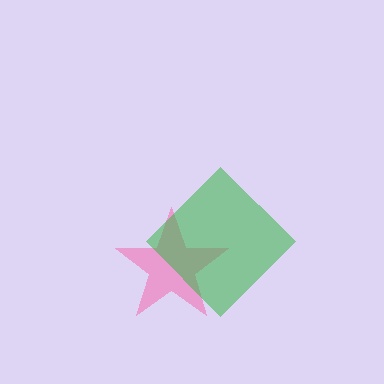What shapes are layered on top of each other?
The layered shapes are: a pink star, a green diamond.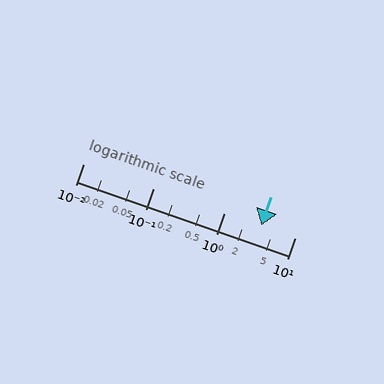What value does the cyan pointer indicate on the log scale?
The pointer indicates approximately 3.3.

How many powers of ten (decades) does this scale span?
The scale spans 3 decades, from 0.01 to 10.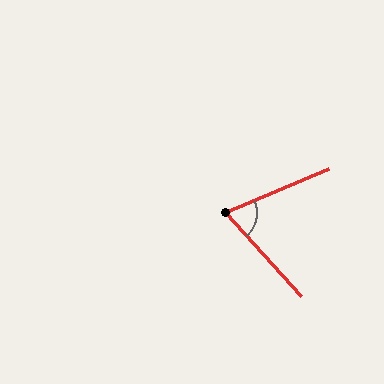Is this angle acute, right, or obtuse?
It is acute.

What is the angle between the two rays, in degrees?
Approximately 71 degrees.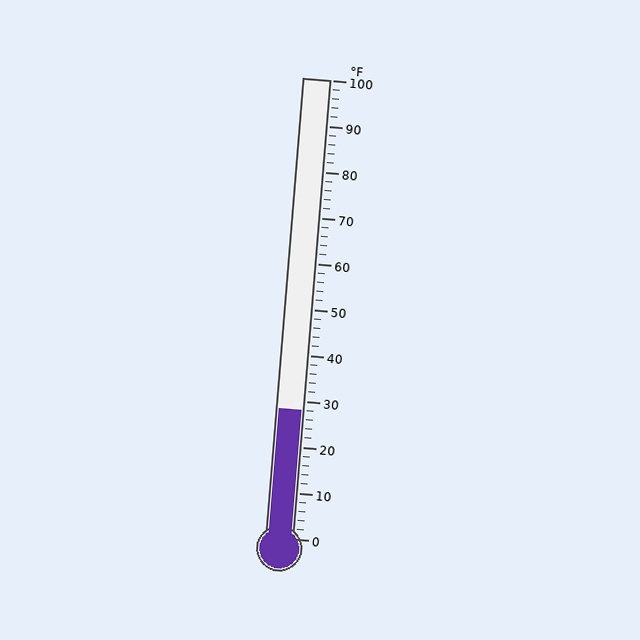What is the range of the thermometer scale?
The thermometer scale ranges from 0°F to 100°F.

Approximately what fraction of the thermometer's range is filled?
The thermometer is filled to approximately 30% of its range.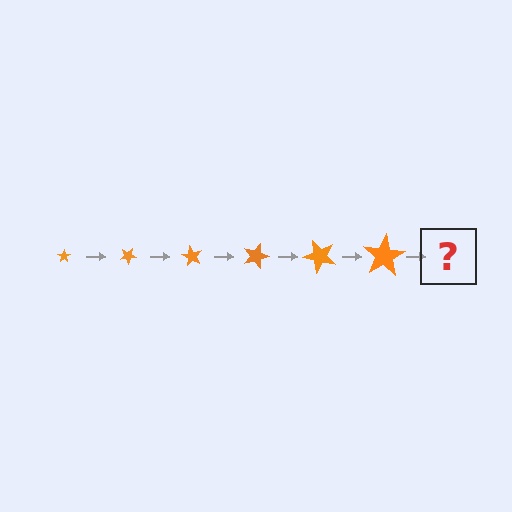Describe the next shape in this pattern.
It should be a star, larger than the previous one and rotated 180 degrees from the start.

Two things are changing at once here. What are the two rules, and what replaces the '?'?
The two rules are that the star grows larger each step and it rotates 30 degrees each step. The '?' should be a star, larger than the previous one and rotated 180 degrees from the start.